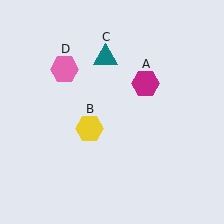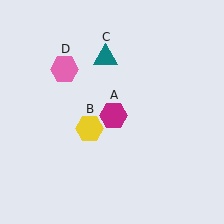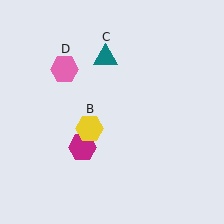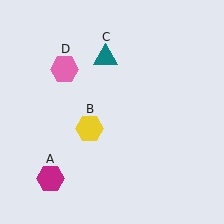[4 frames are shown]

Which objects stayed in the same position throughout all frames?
Yellow hexagon (object B) and teal triangle (object C) and pink hexagon (object D) remained stationary.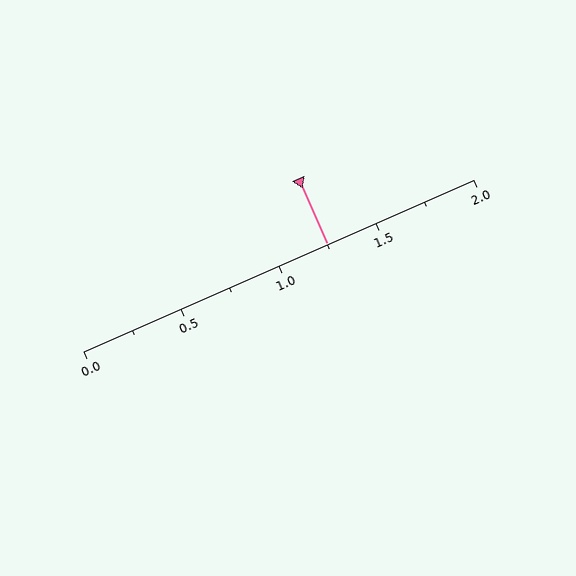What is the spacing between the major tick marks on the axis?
The major ticks are spaced 0.5 apart.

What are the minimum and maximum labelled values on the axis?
The axis runs from 0.0 to 2.0.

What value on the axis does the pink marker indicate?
The marker indicates approximately 1.25.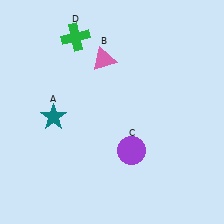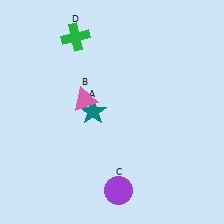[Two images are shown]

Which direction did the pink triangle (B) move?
The pink triangle (B) moved down.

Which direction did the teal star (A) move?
The teal star (A) moved right.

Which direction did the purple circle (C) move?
The purple circle (C) moved down.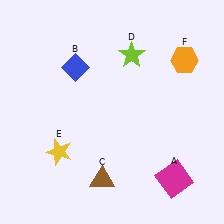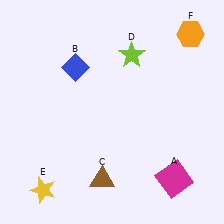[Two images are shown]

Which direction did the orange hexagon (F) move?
The orange hexagon (F) moved up.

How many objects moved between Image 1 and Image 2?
2 objects moved between the two images.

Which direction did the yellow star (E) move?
The yellow star (E) moved down.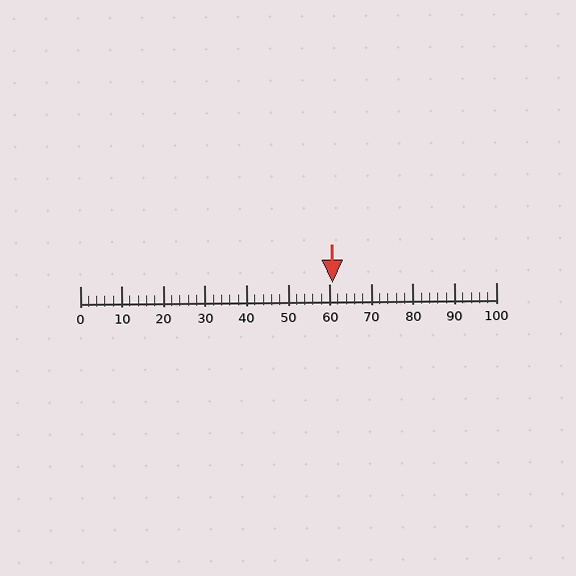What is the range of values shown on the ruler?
The ruler shows values from 0 to 100.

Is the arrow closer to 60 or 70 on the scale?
The arrow is closer to 60.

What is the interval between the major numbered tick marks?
The major tick marks are spaced 10 units apart.